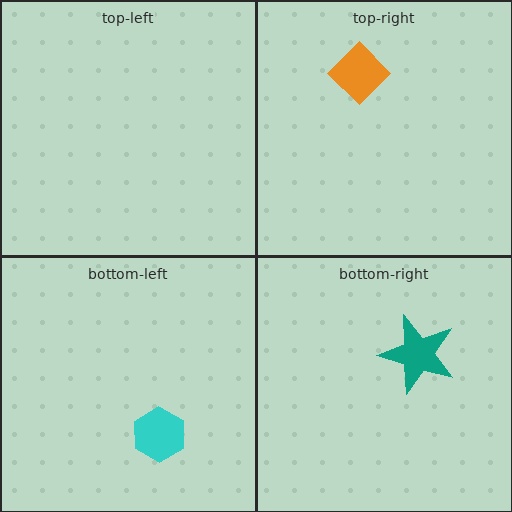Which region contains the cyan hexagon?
The bottom-left region.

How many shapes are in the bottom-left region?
1.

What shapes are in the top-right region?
The orange diamond.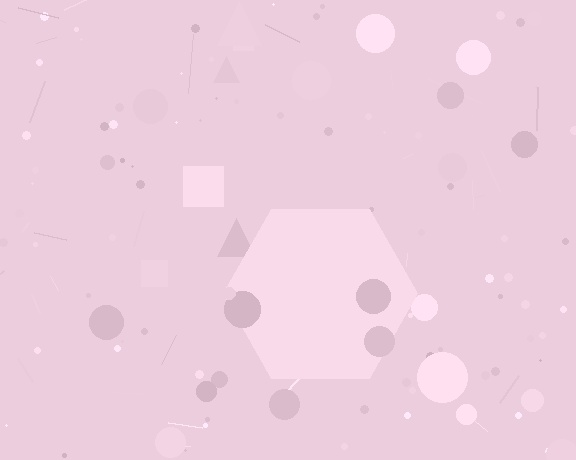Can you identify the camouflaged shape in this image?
The camouflaged shape is a hexagon.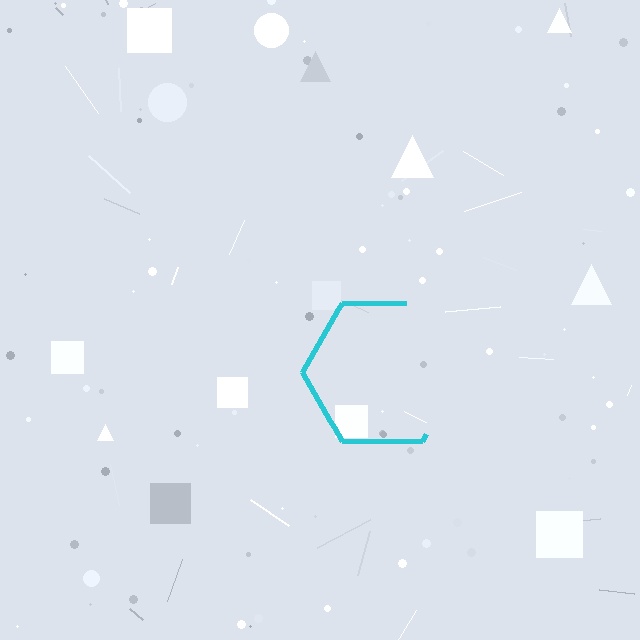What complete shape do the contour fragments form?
The contour fragments form a hexagon.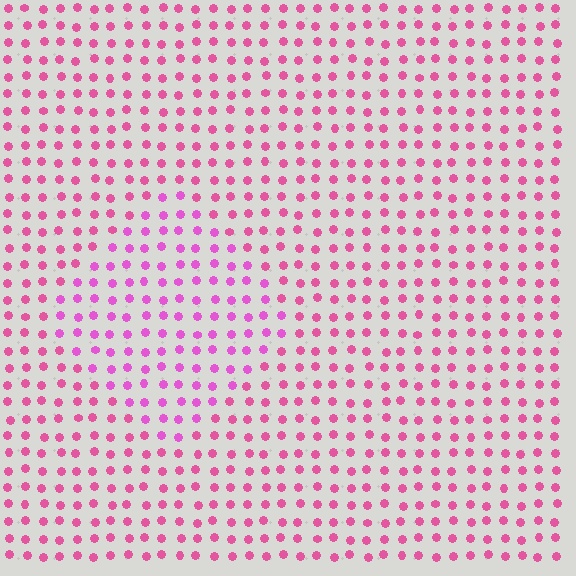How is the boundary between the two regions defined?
The boundary is defined purely by a slight shift in hue (about 22 degrees). Spacing, size, and orientation are identical on both sides.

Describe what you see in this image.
The image is filled with small pink elements in a uniform arrangement. A diamond-shaped region is visible where the elements are tinted to a slightly different hue, forming a subtle color boundary.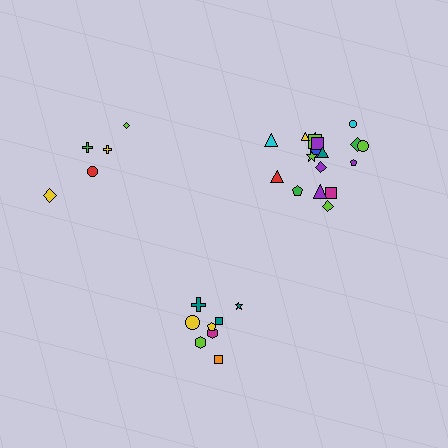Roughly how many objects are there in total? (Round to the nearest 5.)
Roughly 30 objects in total.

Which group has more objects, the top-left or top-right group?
The top-right group.